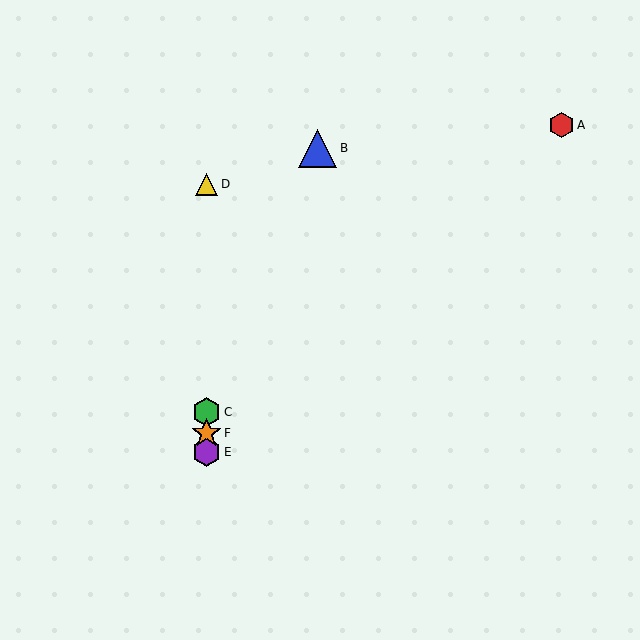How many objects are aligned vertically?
4 objects (C, D, E, F) are aligned vertically.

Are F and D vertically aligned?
Yes, both are at x≈207.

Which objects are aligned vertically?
Objects C, D, E, F are aligned vertically.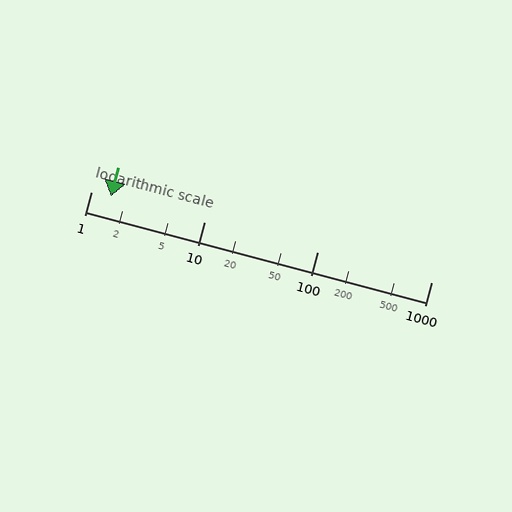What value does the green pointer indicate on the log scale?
The pointer indicates approximately 1.5.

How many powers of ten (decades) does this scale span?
The scale spans 3 decades, from 1 to 1000.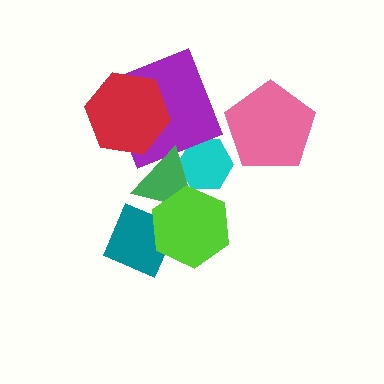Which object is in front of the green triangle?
The lime hexagon is in front of the green triangle.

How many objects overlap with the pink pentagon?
0 objects overlap with the pink pentagon.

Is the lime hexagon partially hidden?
No, no other shape covers it.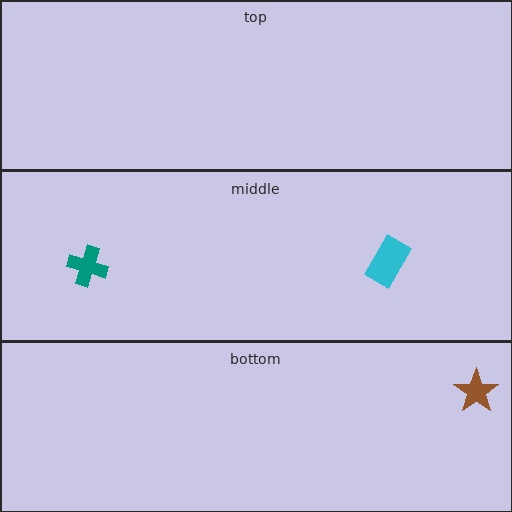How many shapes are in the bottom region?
1.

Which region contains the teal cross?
The middle region.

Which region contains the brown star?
The bottom region.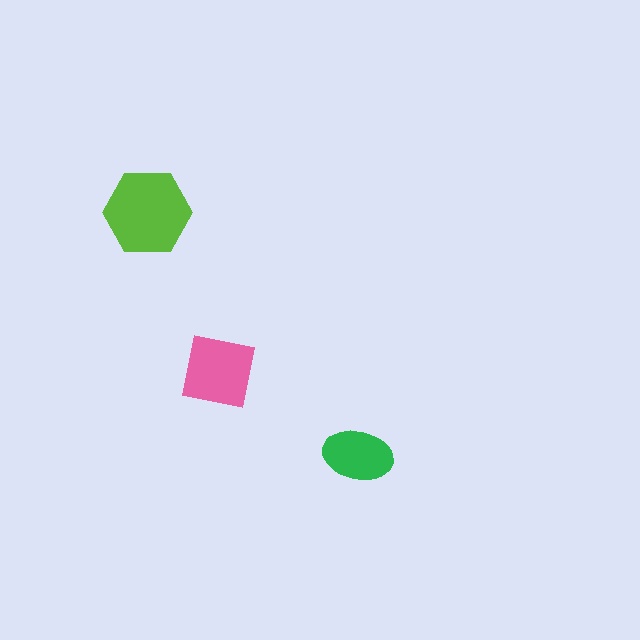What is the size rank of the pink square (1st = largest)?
2nd.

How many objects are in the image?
There are 3 objects in the image.